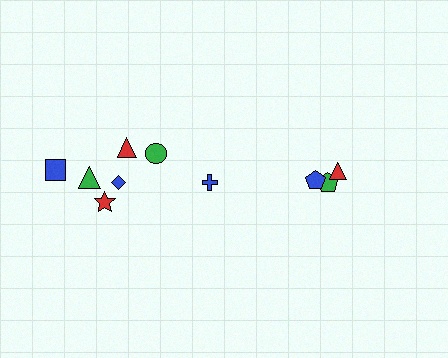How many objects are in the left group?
There are 6 objects.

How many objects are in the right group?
There are 4 objects.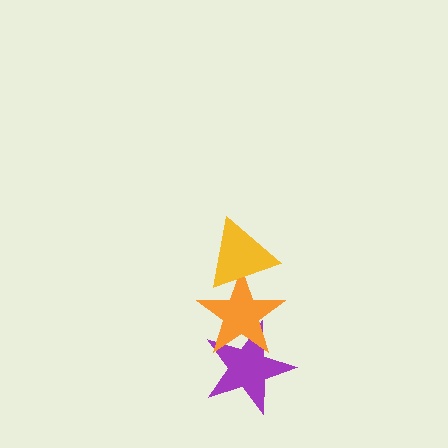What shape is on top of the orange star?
The yellow triangle is on top of the orange star.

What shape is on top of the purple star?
The orange star is on top of the purple star.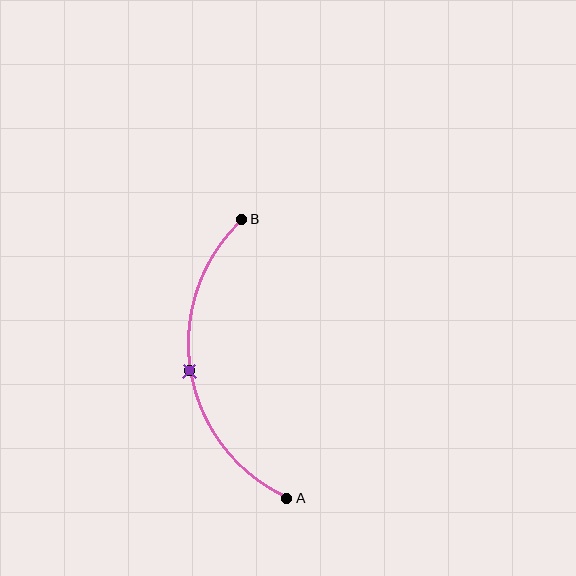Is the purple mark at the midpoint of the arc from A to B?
Yes. The purple mark lies on the arc at equal arc-length from both A and B — it is the arc midpoint.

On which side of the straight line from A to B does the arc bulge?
The arc bulges to the left of the straight line connecting A and B.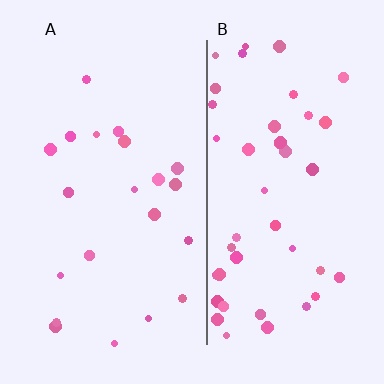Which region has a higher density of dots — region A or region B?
B (the right).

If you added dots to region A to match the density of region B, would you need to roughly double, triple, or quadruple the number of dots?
Approximately double.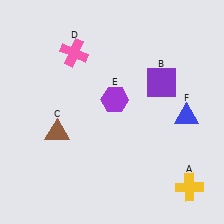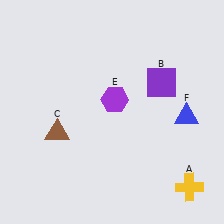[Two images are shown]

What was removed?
The pink cross (D) was removed in Image 2.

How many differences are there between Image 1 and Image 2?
There is 1 difference between the two images.